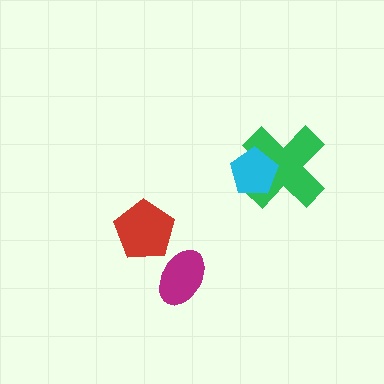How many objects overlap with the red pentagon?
0 objects overlap with the red pentagon.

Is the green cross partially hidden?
Yes, it is partially covered by another shape.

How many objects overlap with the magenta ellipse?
0 objects overlap with the magenta ellipse.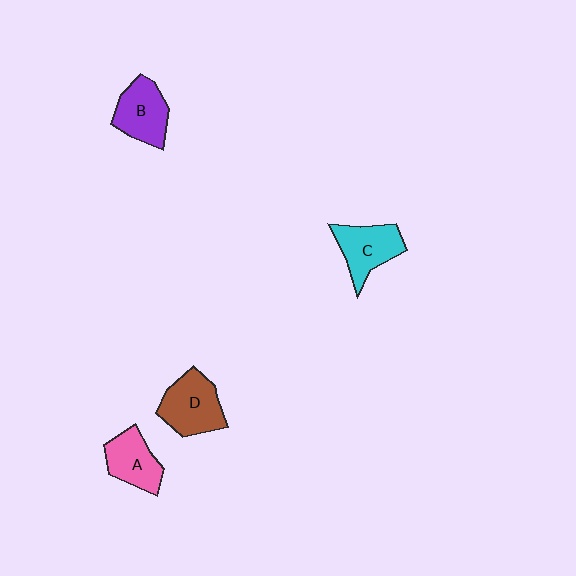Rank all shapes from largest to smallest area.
From largest to smallest: D (brown), C (cyan), B (purple), A (pink).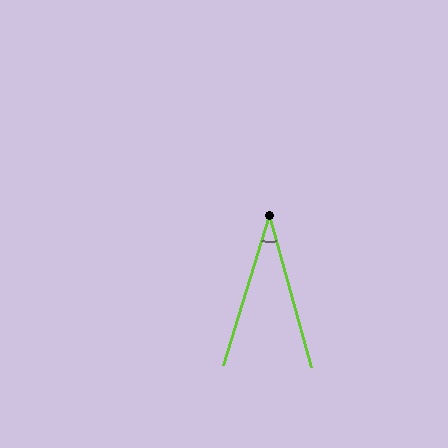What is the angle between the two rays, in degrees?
Approximately 32 degrees.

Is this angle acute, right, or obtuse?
It is acute.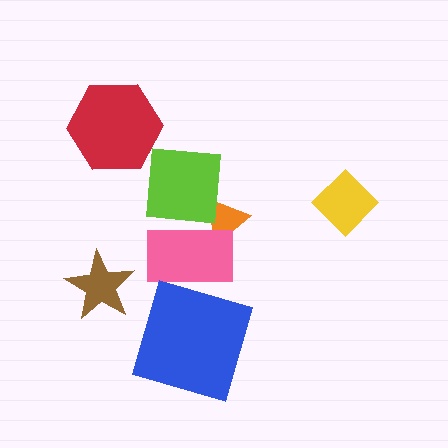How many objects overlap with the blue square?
0 objects overlap with the blue square.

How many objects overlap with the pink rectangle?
1 object overlaps with the pink rectangle.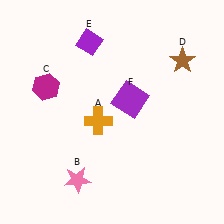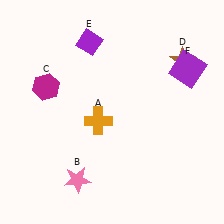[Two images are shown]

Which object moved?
The purple square (F) moved right.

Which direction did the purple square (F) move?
The purple square (F) moved right.